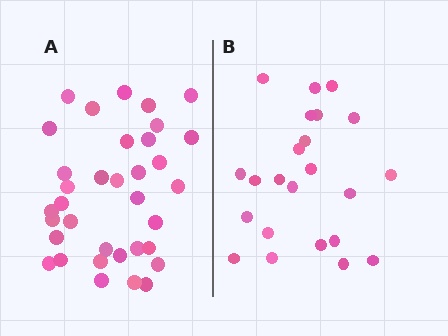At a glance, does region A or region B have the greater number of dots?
Region A (the left region) has more dots.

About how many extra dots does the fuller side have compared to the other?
Region A has roughly 12 or so more dots than region B.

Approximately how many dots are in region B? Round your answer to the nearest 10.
About 20 dots. (The exact count is 23, which rounds to 20.)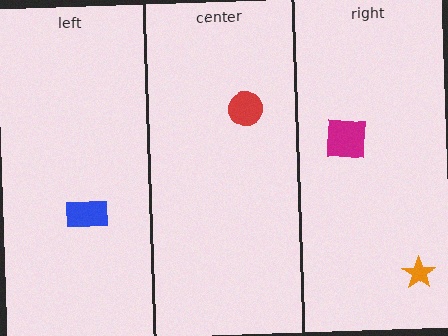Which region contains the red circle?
The center region.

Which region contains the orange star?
The right region.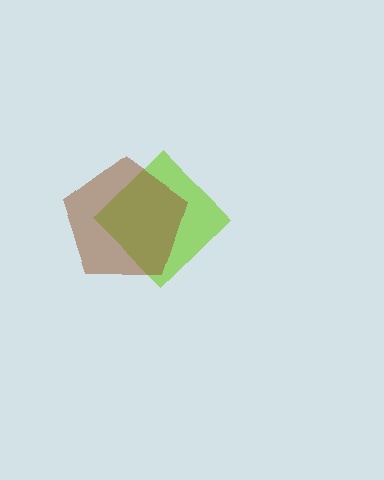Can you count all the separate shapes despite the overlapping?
Yes, there are 2 separate shapes.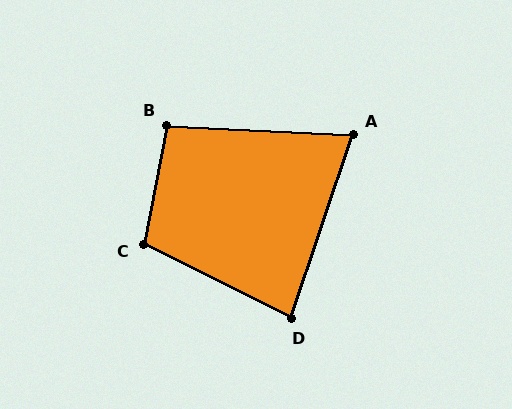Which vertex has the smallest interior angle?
A, at approximately 74 degrees.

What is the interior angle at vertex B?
Approximately 98 degrees (obtuse).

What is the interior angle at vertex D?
Approximately 82 degrees (acute).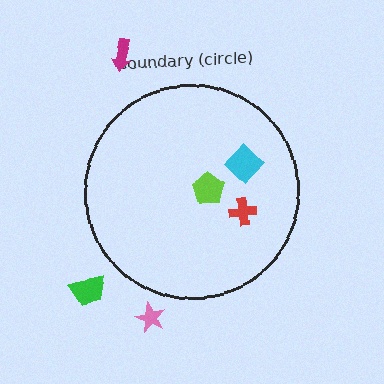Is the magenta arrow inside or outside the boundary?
Outside.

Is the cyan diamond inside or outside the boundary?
Inside.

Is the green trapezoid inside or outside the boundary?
Outside.